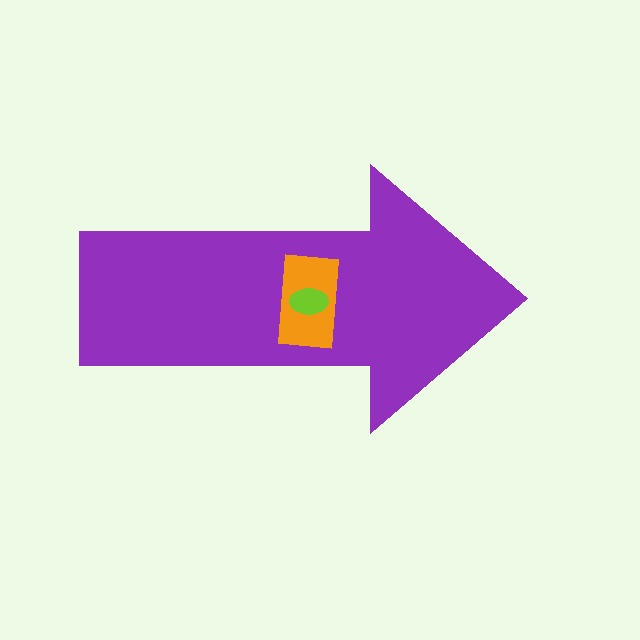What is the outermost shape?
The purple arrow.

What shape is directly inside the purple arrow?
The orange rectangle.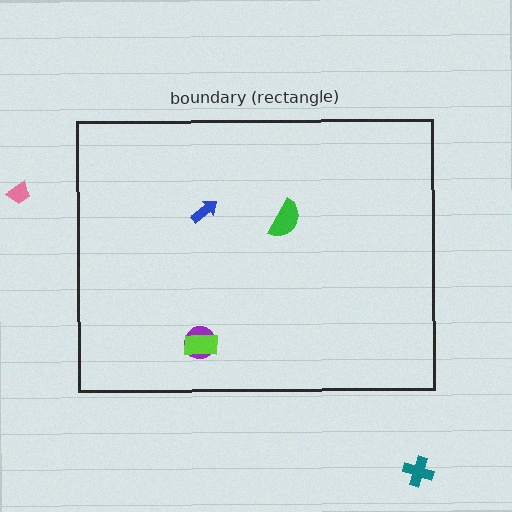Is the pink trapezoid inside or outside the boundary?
Outside.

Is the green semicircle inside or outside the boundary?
Inside.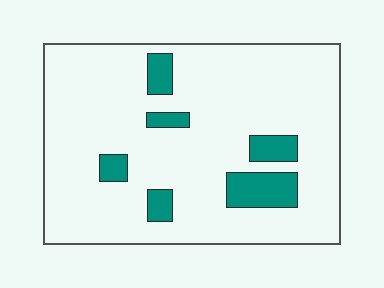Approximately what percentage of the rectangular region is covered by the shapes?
Approximately 10%.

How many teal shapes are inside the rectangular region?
6.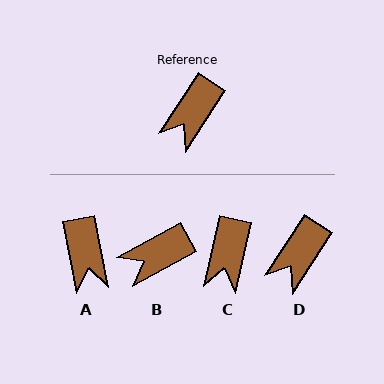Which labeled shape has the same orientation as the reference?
D.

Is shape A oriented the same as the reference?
No, it is off by about 44 degrees.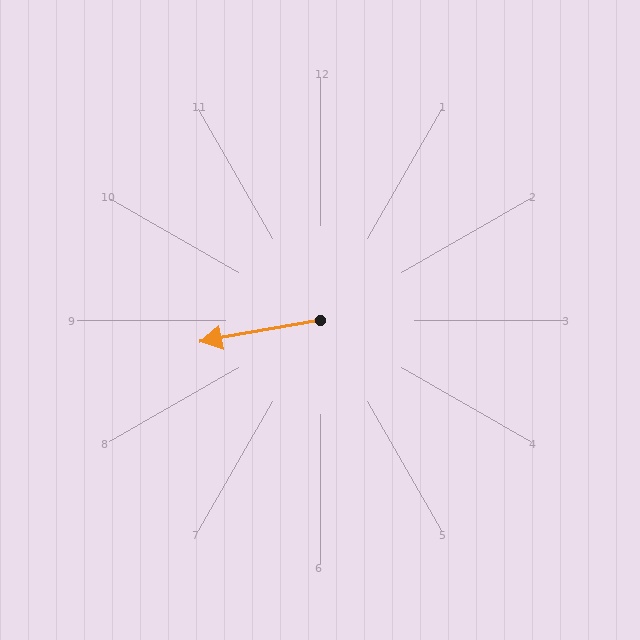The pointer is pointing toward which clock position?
Roughly 9 o'clock.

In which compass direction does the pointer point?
West.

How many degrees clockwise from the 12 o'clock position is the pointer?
Approximately 260 degrees.